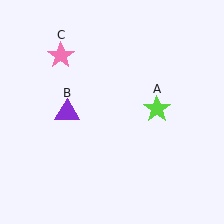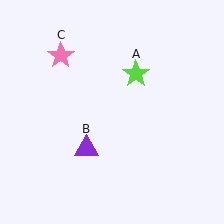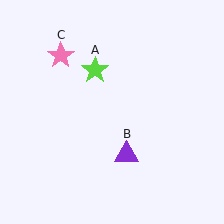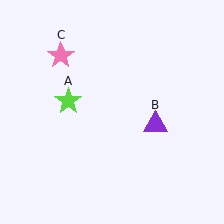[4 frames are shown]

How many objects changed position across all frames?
2 objects changed position: lime star (object A), purple triangle (object B).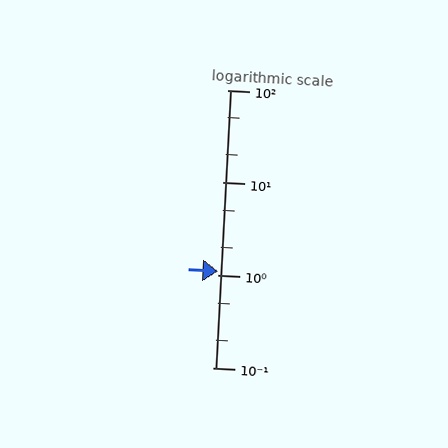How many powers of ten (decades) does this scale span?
The scale spans 3 decades, from 0.1 to 100.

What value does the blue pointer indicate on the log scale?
The pointer indicates approximately 1.1.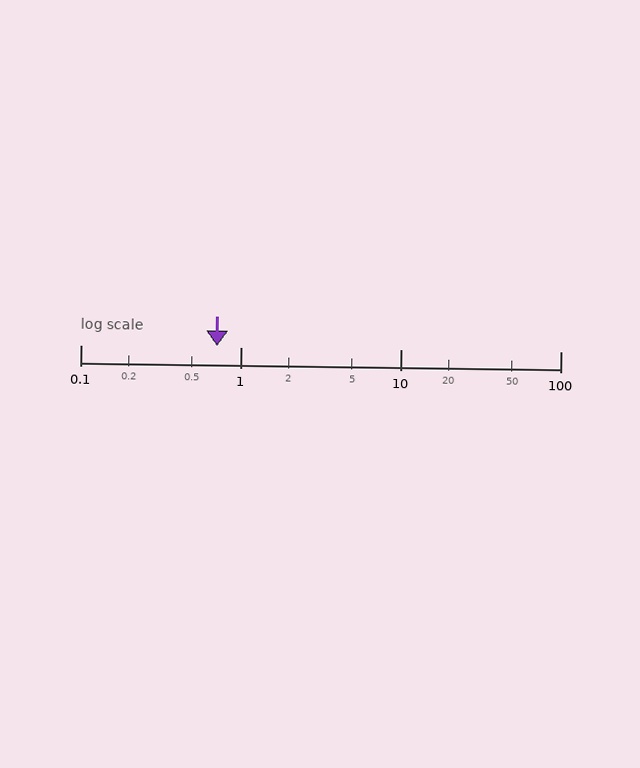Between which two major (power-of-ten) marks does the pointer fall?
The pointer is between 0.1 and 1.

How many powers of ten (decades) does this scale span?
The scale spans 3 decades, from 0.1 to 100.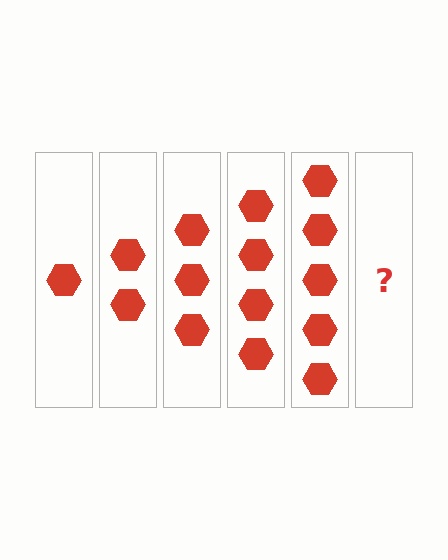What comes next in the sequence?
The next element should be 6 hexagons.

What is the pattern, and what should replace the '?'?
The pattern is that each step adds one more hexagon. The '?' should be 6 hexagons.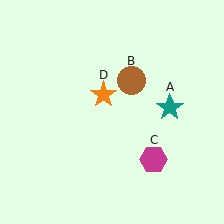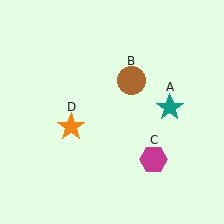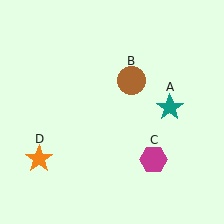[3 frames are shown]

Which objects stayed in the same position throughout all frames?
Teal star (object A) and brown circle (object B) and magenta hexagon (object C) remained stationary.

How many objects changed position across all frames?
1 object changed position: orange star (object D).